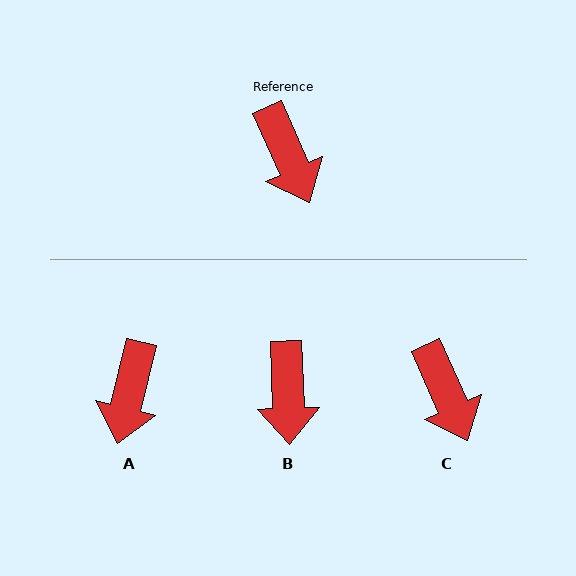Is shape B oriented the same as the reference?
No, it is off by about 22 degrees.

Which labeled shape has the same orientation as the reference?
C.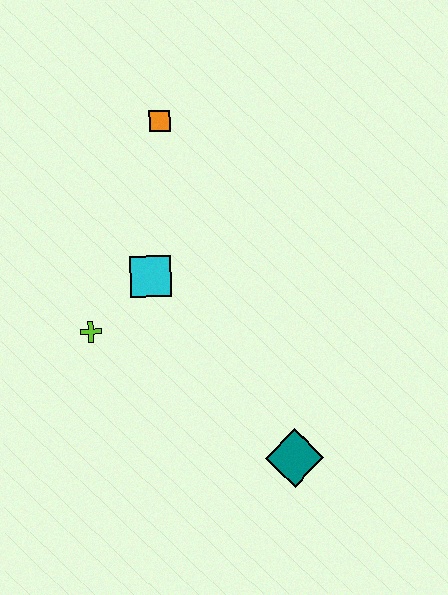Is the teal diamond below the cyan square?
Yes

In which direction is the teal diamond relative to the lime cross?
The teal diamond is to the right of the lime cross.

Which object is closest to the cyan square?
The lime cross is closest to the cyan square.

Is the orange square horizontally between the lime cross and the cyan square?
No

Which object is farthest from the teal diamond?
The orange square is farthest from the teal diamond.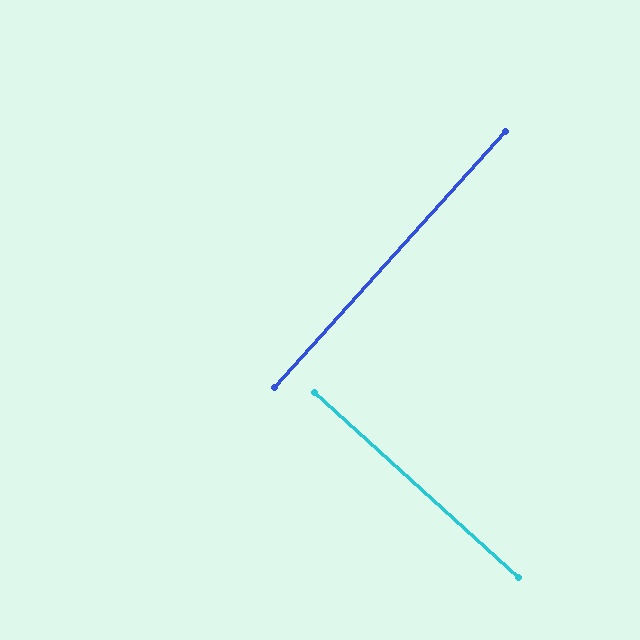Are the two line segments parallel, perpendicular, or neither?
Perpendicular — they meet at approximately 90°.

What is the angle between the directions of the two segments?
Approximately 90 degrees.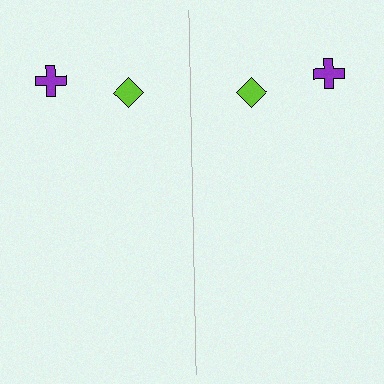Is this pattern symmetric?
Yes, this pattern has bilateral (reflection) symmetry.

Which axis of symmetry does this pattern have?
The pattern has a vertical axis of symmetry running through the center of the image.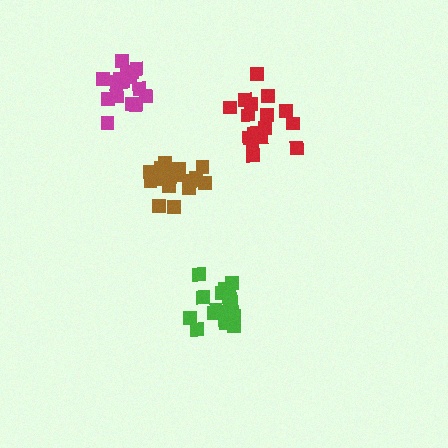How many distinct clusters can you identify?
There are 4 distinct clusters.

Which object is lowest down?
The green cluster is bottommost.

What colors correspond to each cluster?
The clusters are colored: green, red, brown, magenta.